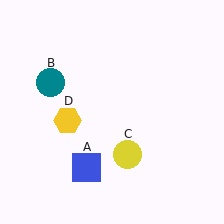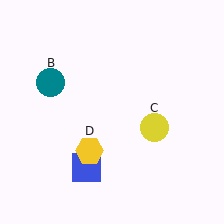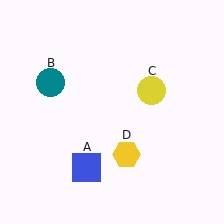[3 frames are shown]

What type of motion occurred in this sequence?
The yellow circle (object C), yellow hexagon (object D) rotated counterclockwise around the center of the scene.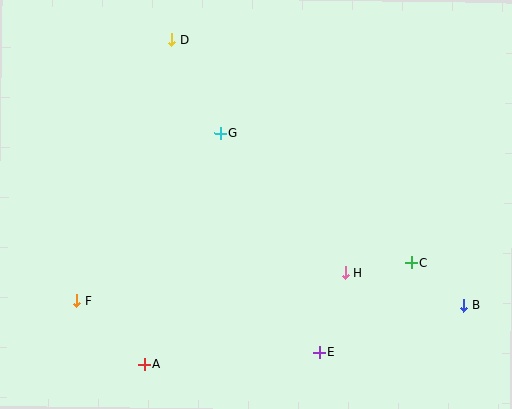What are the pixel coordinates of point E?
Point E is at (319, 352).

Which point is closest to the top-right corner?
Point C is closest to the top-right corner.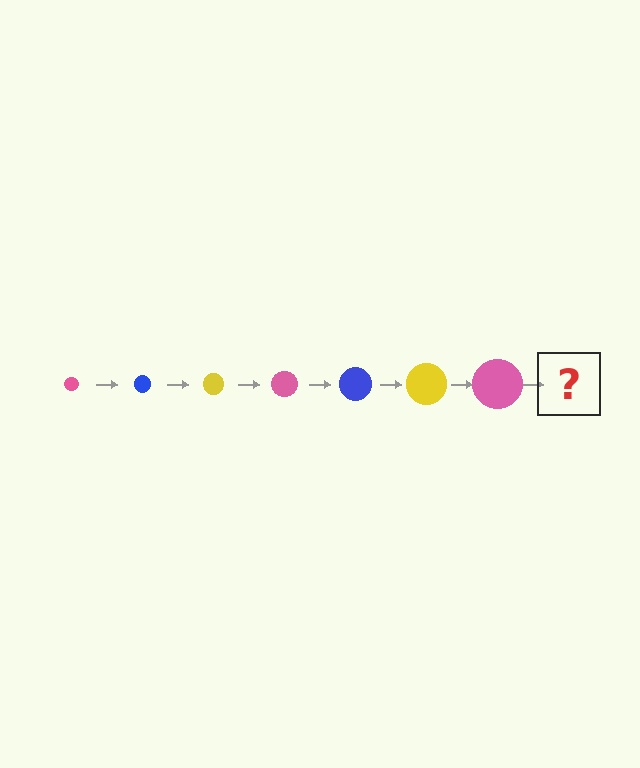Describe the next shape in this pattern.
It should be a blue circle, larger than the previous one.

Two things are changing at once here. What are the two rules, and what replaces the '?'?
The two rules are that the circle grows larger each step and the color cycles through pink, blue, and yellow. The '?' should be a blue circle, larger than the previous one.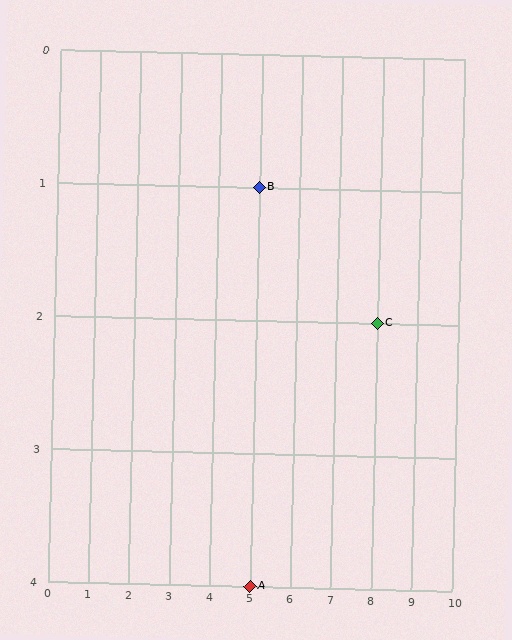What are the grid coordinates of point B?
Point B is at grid coordinates (5, 1).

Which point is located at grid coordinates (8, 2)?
Point C is at (8, 2).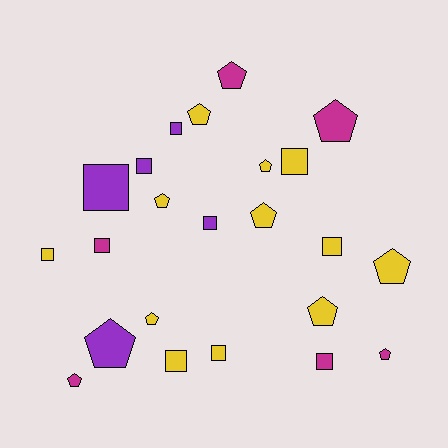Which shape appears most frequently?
Pentagon, with 12 objects.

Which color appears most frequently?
Yellow, with 12 objects.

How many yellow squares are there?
There are 5 yellow squares.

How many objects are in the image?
There are 23 objects.